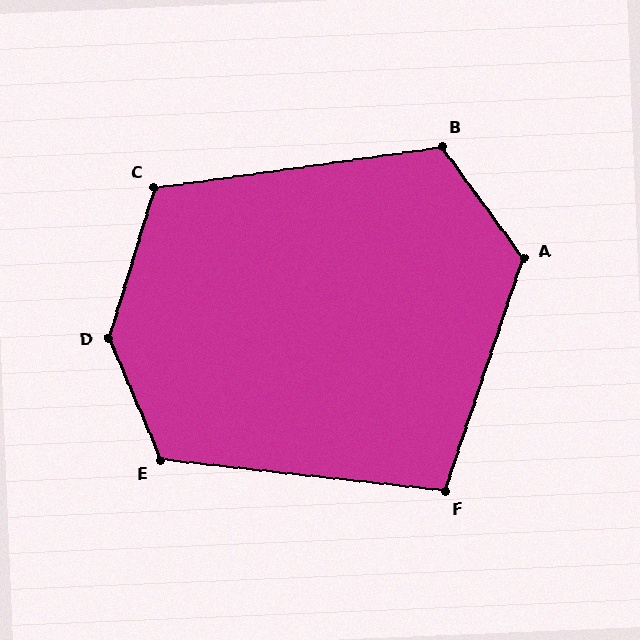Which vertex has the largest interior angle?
D, at approximately 140 degrees.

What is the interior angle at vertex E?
Approximately 119 degrees (obtuse).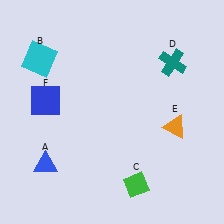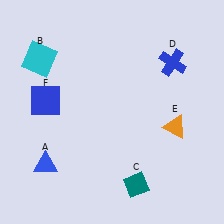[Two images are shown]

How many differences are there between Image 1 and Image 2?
There are 2 differences between the two images.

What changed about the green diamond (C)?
In Image 1, C is green. In Image 2, it changed to teal.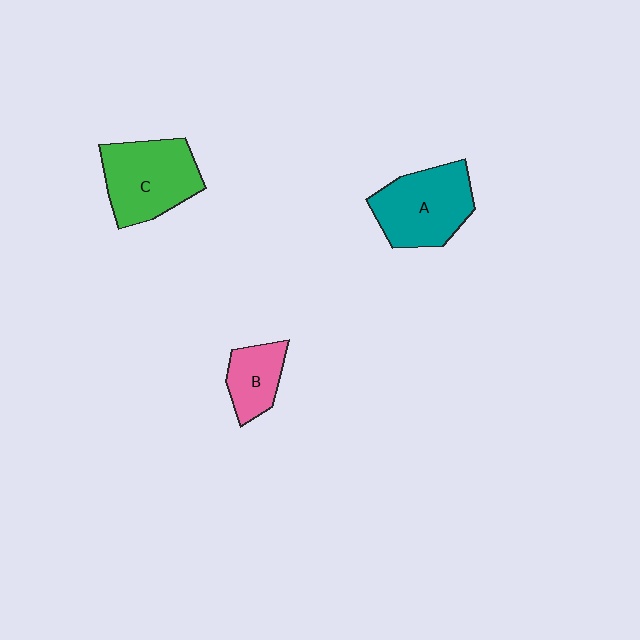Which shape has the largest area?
Shape C (green).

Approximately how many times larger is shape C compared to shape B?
Approximately 1.9 times.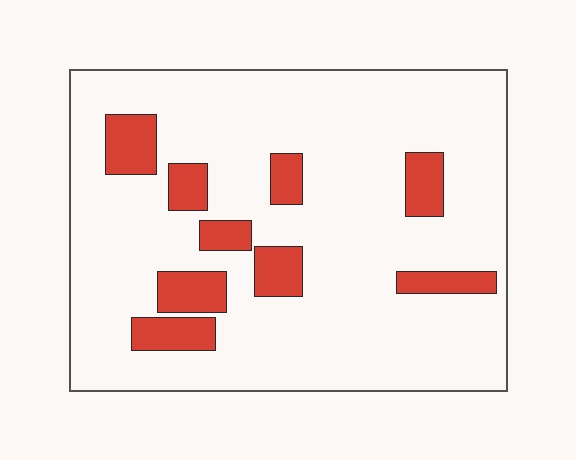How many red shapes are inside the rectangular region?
9.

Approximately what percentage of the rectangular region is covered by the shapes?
Approximately 15%.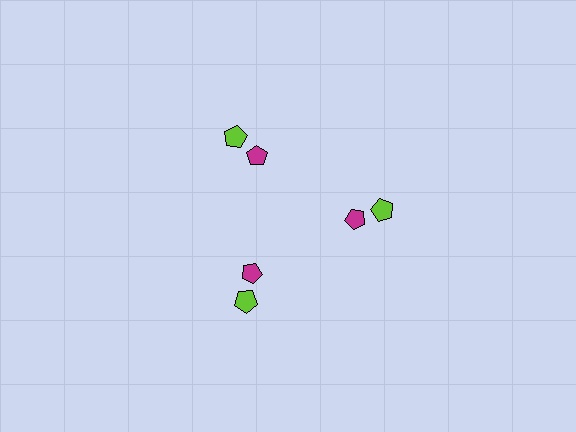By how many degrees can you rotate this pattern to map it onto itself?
The pattern maps onto itself every 120 degrees of rotation.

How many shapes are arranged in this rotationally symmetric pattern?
There are 6 shapes, arranged in 3 groups of 2.